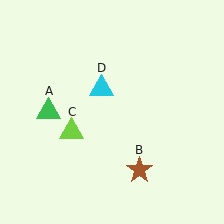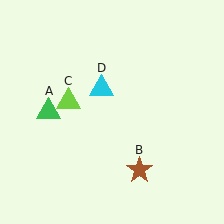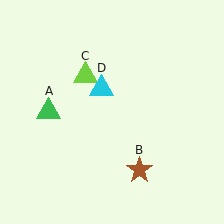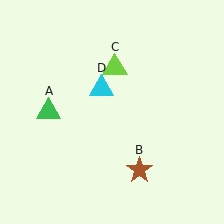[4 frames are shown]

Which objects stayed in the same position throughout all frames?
Green triangle (object A) and brown star (object B) and cyan triangle (object D) remained stationary.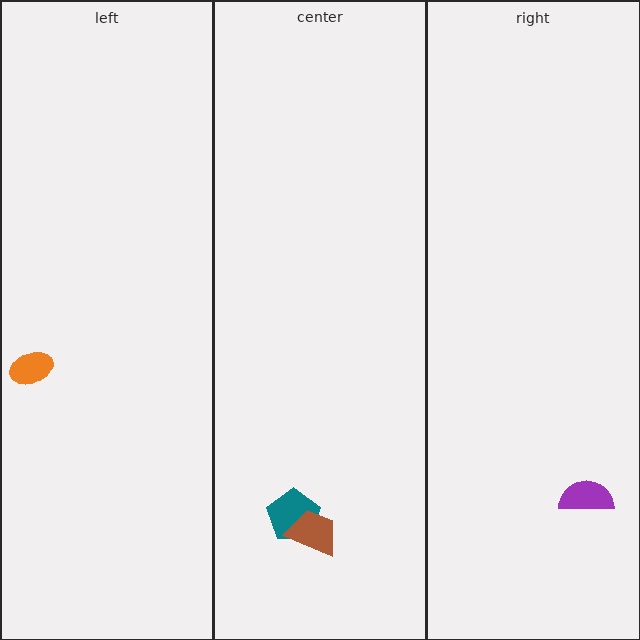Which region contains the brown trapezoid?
The center region.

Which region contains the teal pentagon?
The center region.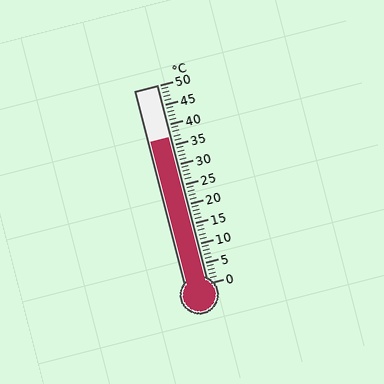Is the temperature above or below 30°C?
The temperature is above 30°C.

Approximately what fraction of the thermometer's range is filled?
The thermometer is filled to approximately 75% of its range.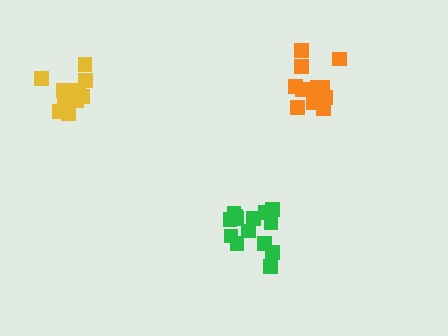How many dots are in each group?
Group 1: 12 dots, Group 2: 14 dots, Group 3: 12 dots (38 total).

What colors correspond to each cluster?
The clusters are colored: orange, green, yellow.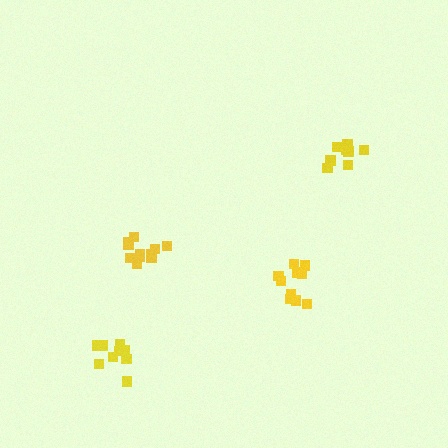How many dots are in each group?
Group 1: 11 dots, Group 2: 8 dots, Group 3: 10 dots, Group 4: 10 dots (39 total).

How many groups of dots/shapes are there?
There are 4 groups.